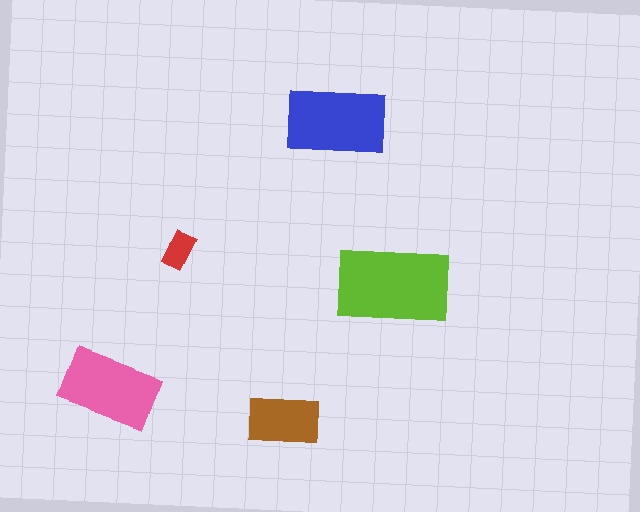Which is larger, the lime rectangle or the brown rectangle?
The lime one.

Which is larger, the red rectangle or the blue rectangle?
The blue one.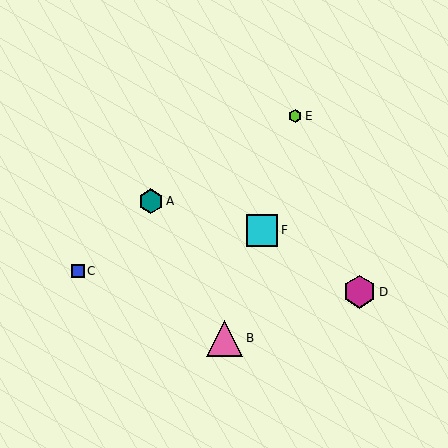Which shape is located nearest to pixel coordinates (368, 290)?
The magenta hexagon (labeled D) at (360, 292) is nearest to that location.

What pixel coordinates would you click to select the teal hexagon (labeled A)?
Click at (151, 201) to select the teal hexagon A.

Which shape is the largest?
The pink triangle (labeled B) is the largest.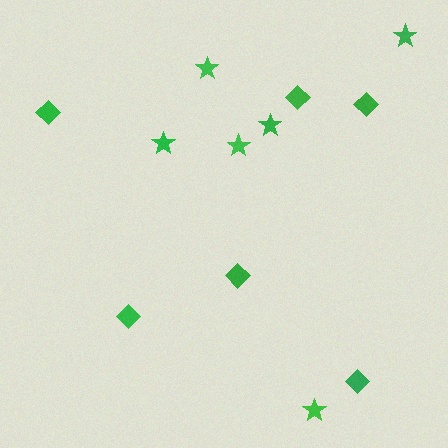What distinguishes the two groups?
There are 2 groups: one group of diamonds (6) and one group of stars (6).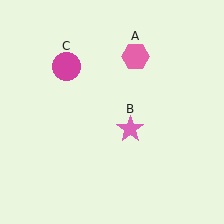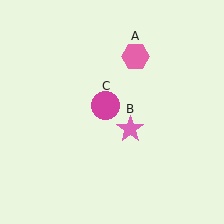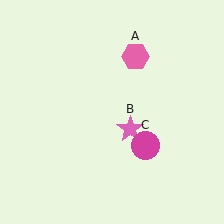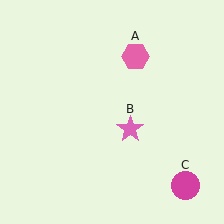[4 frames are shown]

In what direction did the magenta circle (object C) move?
The magenta circle (object C) moved down and to the right.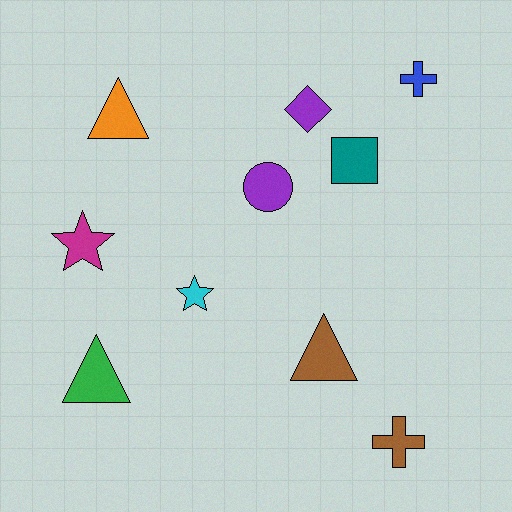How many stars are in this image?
There are 2 stars.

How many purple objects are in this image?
There are 2 purple objects.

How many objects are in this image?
There are 10 objects.